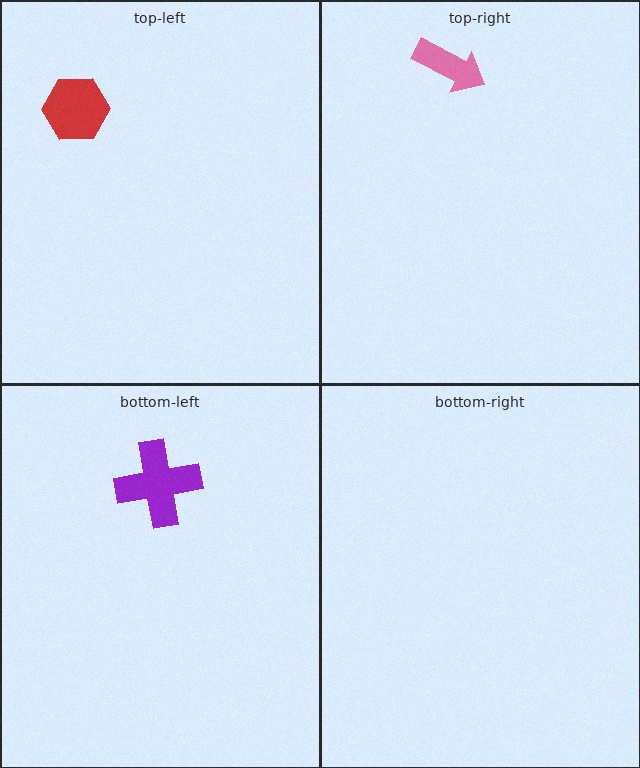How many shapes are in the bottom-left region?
1.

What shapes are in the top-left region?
The red hexagon.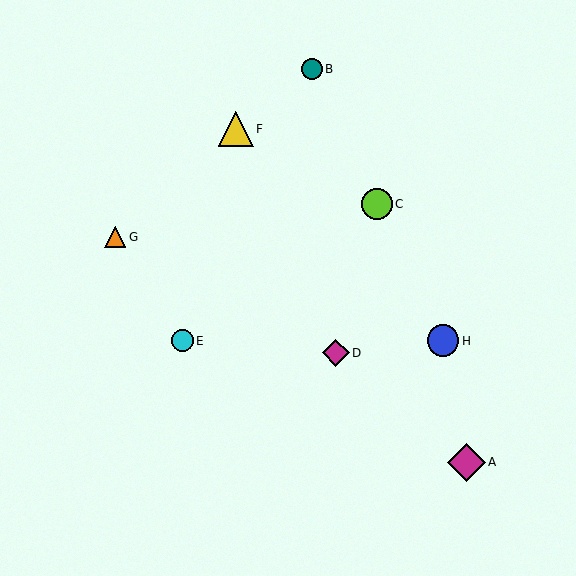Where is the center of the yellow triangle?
The center of the yellow triangle is at (236, 129).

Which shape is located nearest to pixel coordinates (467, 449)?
The magenta diamond (labeled A) at (466, 462) is nearest to that location.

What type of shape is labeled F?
Shape F is a yellow triangle.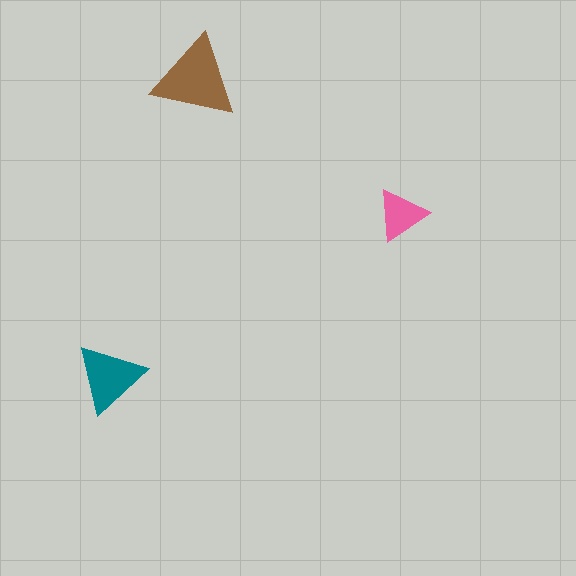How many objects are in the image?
There are 3 objects in the image.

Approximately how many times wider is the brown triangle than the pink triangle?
About 1.5 times wider.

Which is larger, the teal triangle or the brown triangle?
The brown one.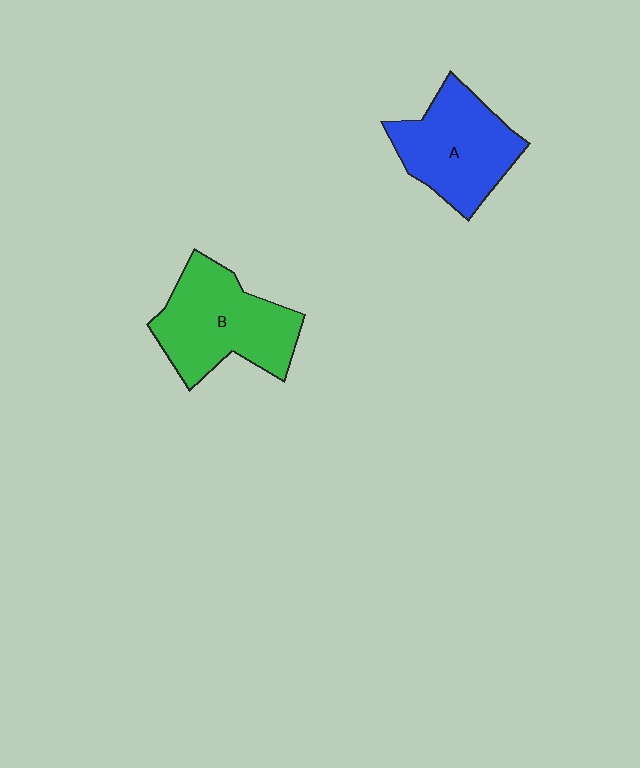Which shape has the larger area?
Shape B (green).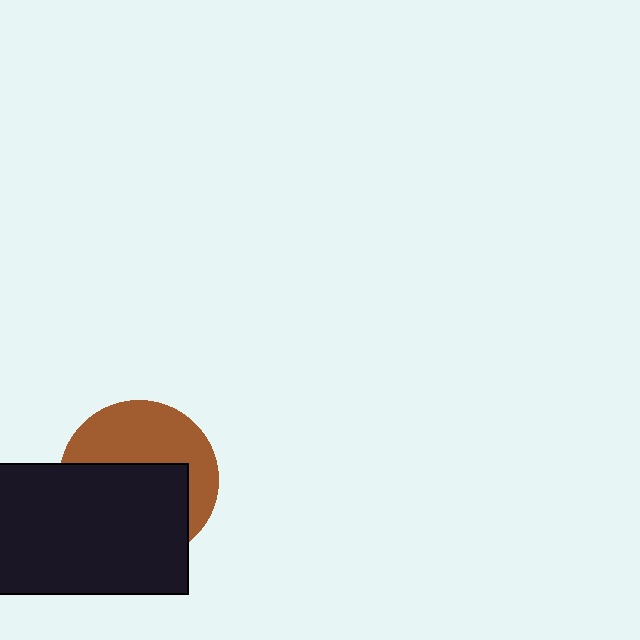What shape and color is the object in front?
The object in front is a black rectangle.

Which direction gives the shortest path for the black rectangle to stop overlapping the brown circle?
Moving down gives the shortest separation.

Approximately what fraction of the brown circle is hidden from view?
Roughly 54% of the brown circle is hidden behind the black rectangle.